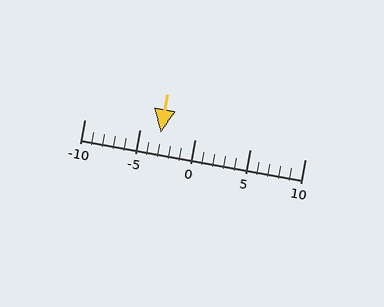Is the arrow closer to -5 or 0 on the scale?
The arrow is closer to -5.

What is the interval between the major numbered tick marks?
The major tick marks are spaced 5 units apart.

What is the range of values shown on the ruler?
The ruler shows values from -10 to 10.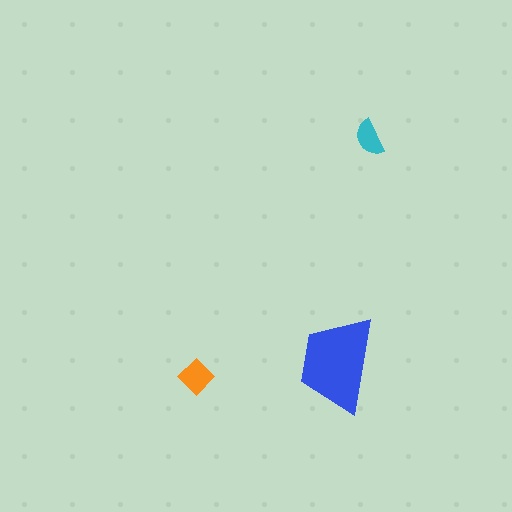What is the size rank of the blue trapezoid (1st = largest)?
1st.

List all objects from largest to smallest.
The blue trapezoid, the orange diamond, the cyan semicircle.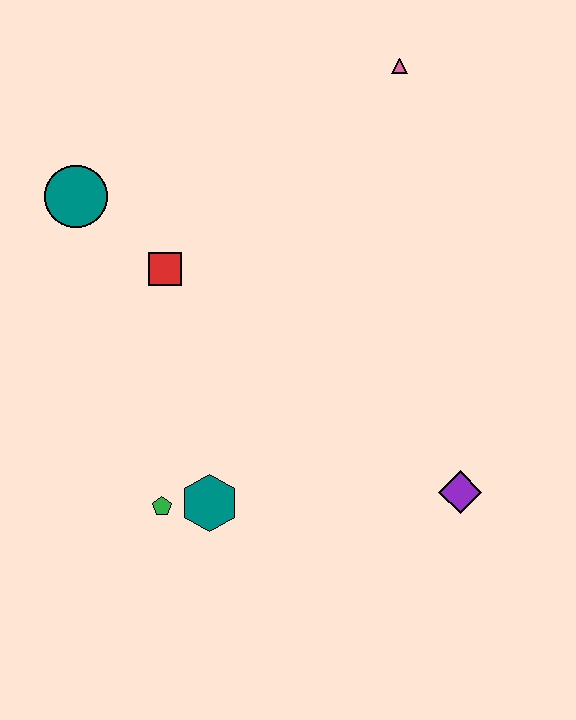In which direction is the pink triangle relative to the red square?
The pink triangle is to the right of the red square.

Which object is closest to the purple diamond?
The teal hexagon is closest to the purple diamond.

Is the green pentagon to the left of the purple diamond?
Yes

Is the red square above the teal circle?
No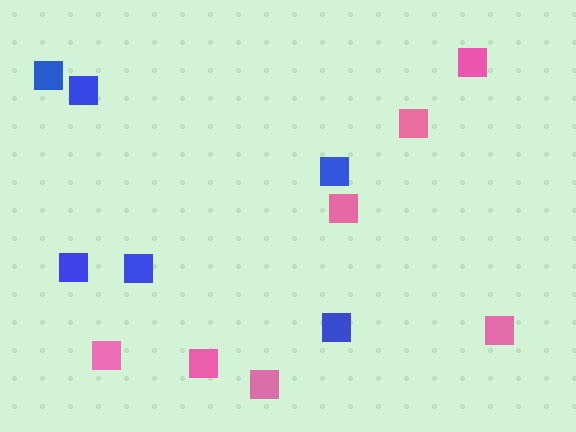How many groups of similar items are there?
There are 2 groups: one group of blue squares (6) and one group of pink squares (7).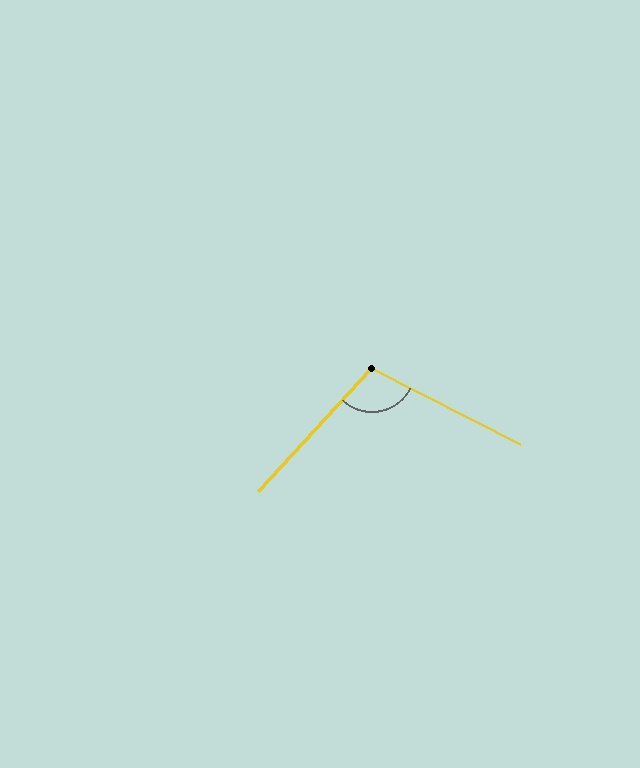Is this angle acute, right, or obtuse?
It is obtuse.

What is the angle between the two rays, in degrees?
Approximately 106 degrees.